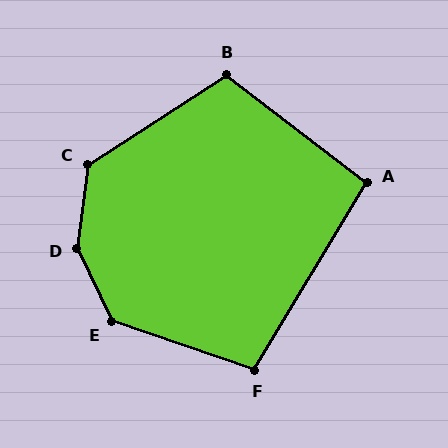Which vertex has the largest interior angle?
D, at approximately 148 degrees.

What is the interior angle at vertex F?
Approximately 102 degrees (obtuse).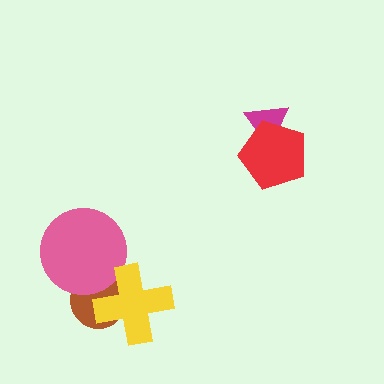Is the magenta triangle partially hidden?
Yes, it is partially covered by another shape.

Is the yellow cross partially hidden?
No, no other shape covers it.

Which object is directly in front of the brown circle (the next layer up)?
The pink circle is directly in front of the brown circle.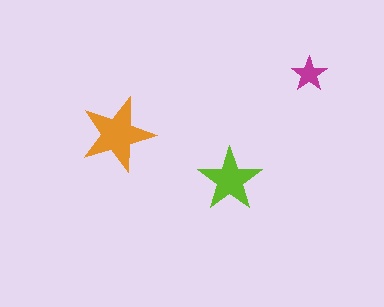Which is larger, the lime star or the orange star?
The orange one.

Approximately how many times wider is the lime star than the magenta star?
About 2 times wider.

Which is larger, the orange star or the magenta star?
The orange one.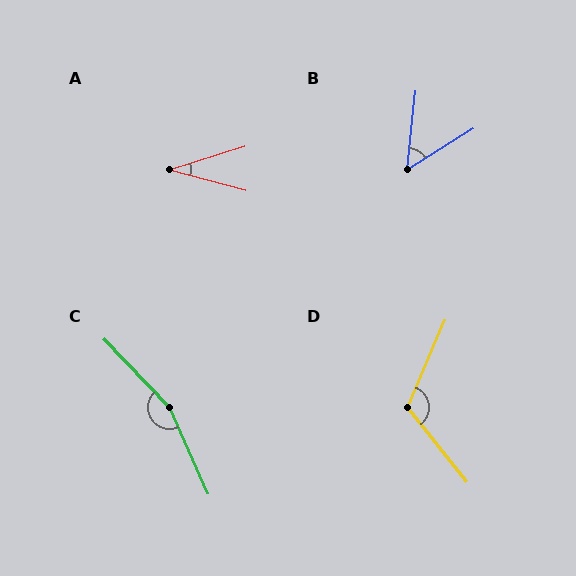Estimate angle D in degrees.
Approximately 119 degrees.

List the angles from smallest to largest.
A (33°), B (51°), D (119°), C (161°).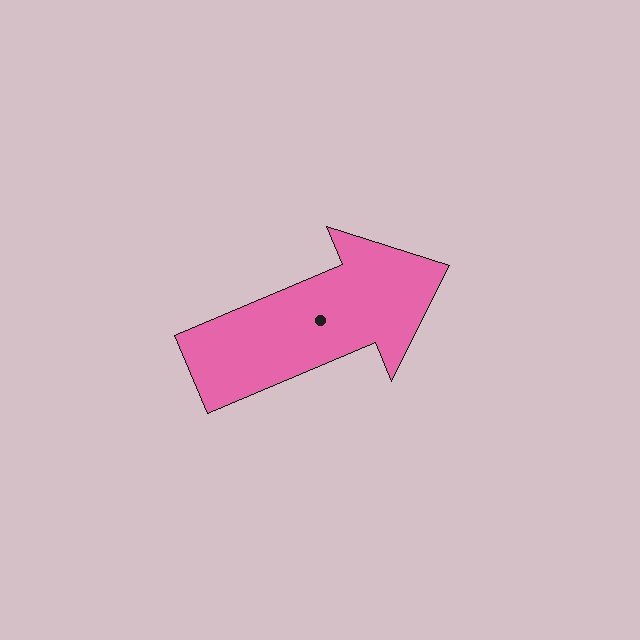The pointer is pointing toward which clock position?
Roughly 2 o'clock.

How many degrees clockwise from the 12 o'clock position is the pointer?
Approximately 67 degrees.